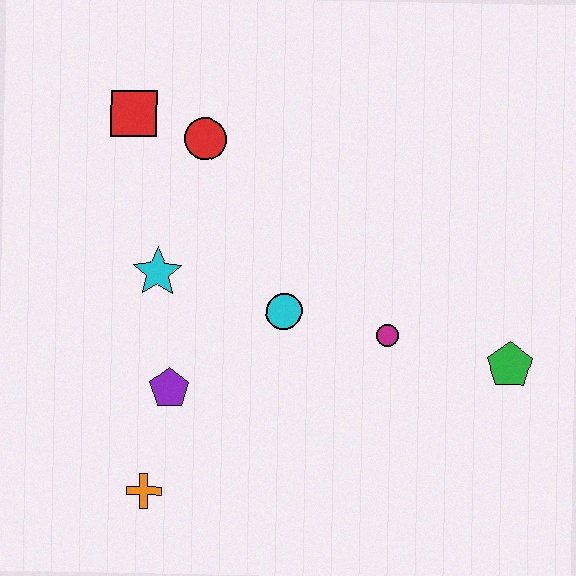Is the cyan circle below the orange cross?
No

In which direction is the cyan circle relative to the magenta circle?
The cyan circle is to the left of the magenta circle.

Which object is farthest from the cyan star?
The green pentagon is farthest from the cyan star.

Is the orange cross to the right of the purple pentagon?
No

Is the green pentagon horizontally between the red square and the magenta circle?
No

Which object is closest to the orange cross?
The purple pentagon is closest to the orange cross.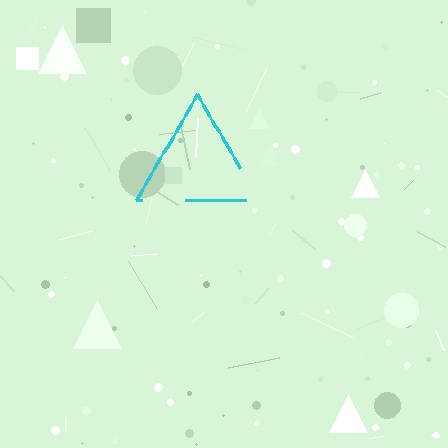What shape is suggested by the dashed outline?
The dashed outline suggests a triangle.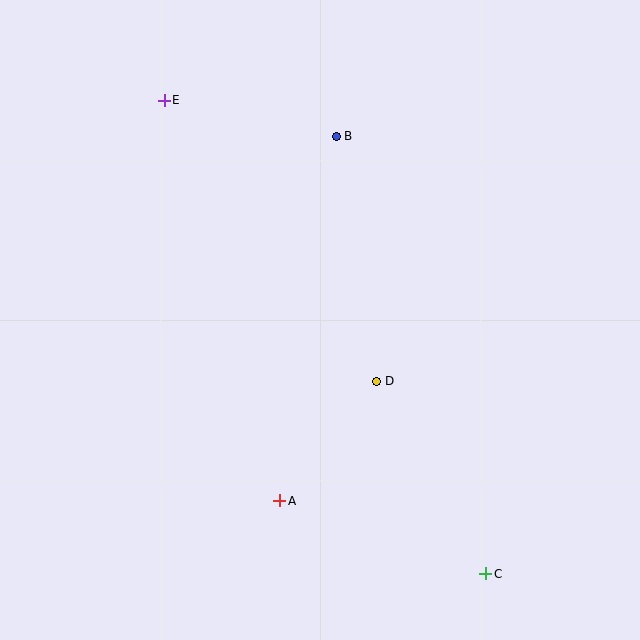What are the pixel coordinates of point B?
Point B is at (336, 136).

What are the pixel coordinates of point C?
Point C is at (486, 574).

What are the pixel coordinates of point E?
Point E is at (164, 100).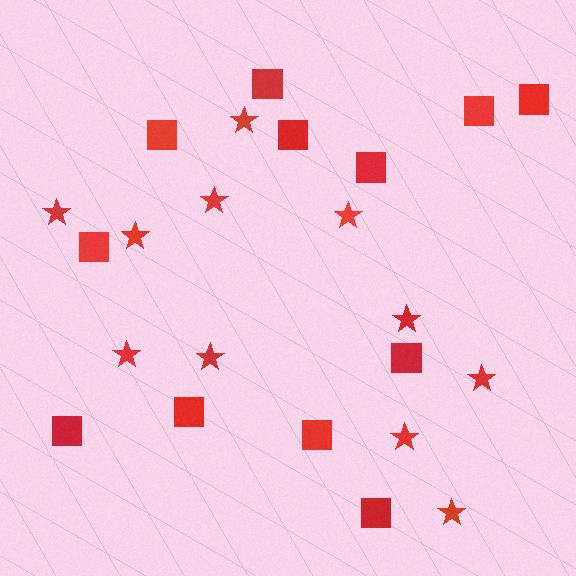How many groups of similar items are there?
There are 2 groups: one group of stars (11) and one group of squares (12).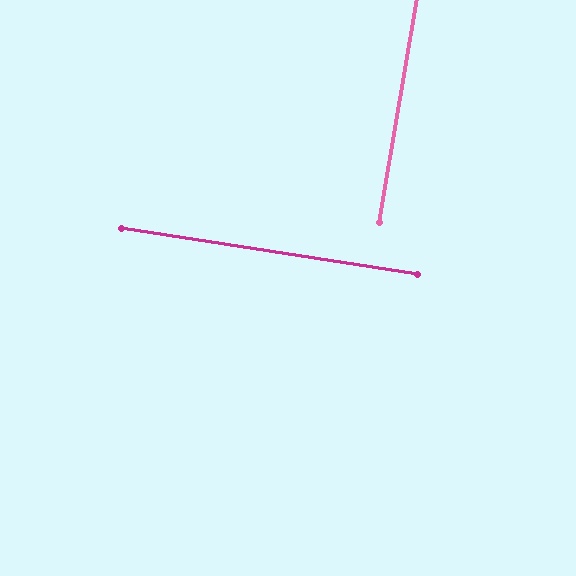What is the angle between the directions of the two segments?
Approximately 89 degrees.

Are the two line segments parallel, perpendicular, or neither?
Perpendicular — they meet at approximately 89°.